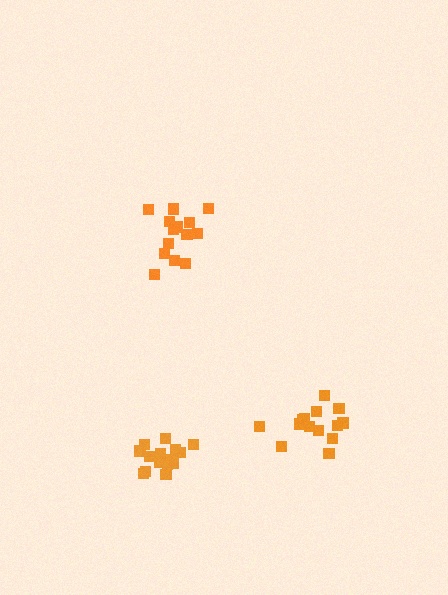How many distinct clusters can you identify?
There are 3 distinct clusters.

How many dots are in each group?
Group 1: 14 dots, Group 2: 15 dots, Group 3: 14 dots (43 total).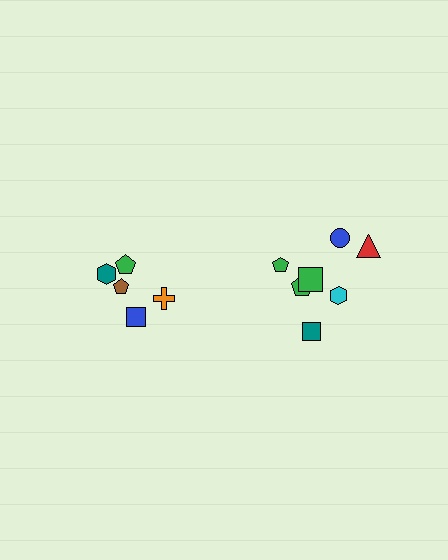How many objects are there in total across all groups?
There are 12 objects.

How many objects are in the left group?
There are 5 objects.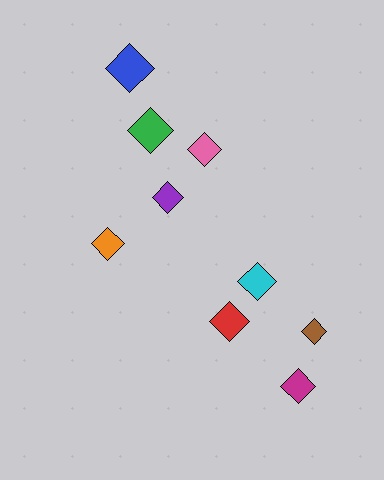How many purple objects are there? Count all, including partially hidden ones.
There is 1 purple object.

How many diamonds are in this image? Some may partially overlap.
There are 9 diamonds.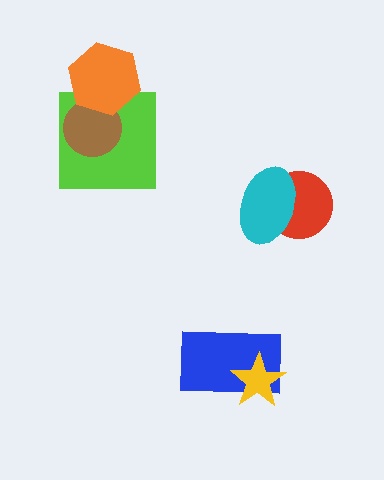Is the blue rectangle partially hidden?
Yes, it is partially covered by another shape.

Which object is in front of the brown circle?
The orange hexagon is in front of the brown circle.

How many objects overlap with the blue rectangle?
1 object overlaps with the blue rectangle.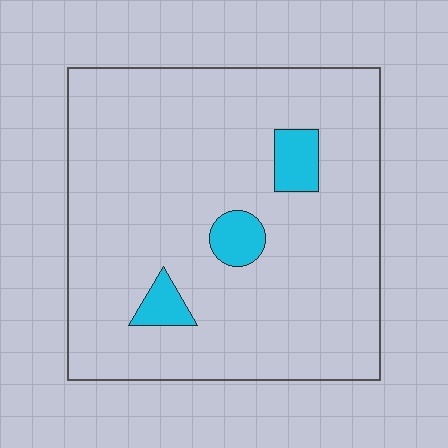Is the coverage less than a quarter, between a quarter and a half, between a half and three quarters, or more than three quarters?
Less than a quarter.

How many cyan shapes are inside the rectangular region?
3.